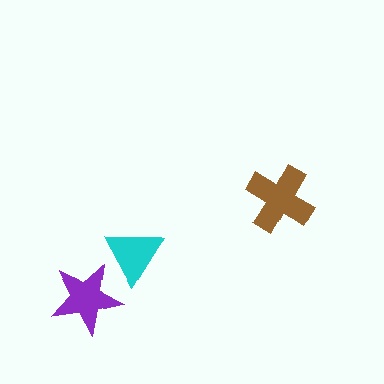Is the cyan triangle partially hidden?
Yes, it is partially covered by another shape.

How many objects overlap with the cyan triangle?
1 object overlaps with the cyan triangle.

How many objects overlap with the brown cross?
0 objects overlap with the brown cross.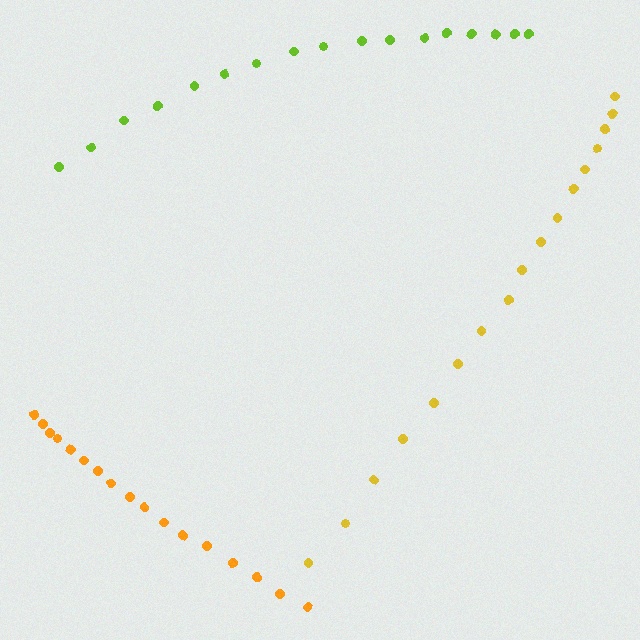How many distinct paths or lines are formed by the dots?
There are 3 distinct paths.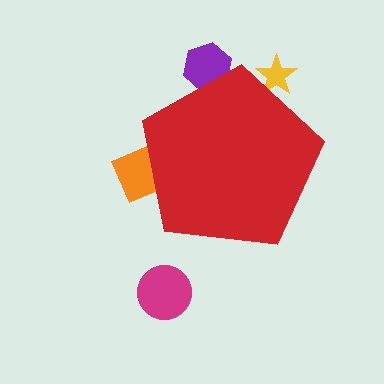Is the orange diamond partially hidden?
Yes, the orange diamond is partially hidden behind the red pentagon.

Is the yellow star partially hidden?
Yes, the yellow star is partially hidden behind the red pentagon.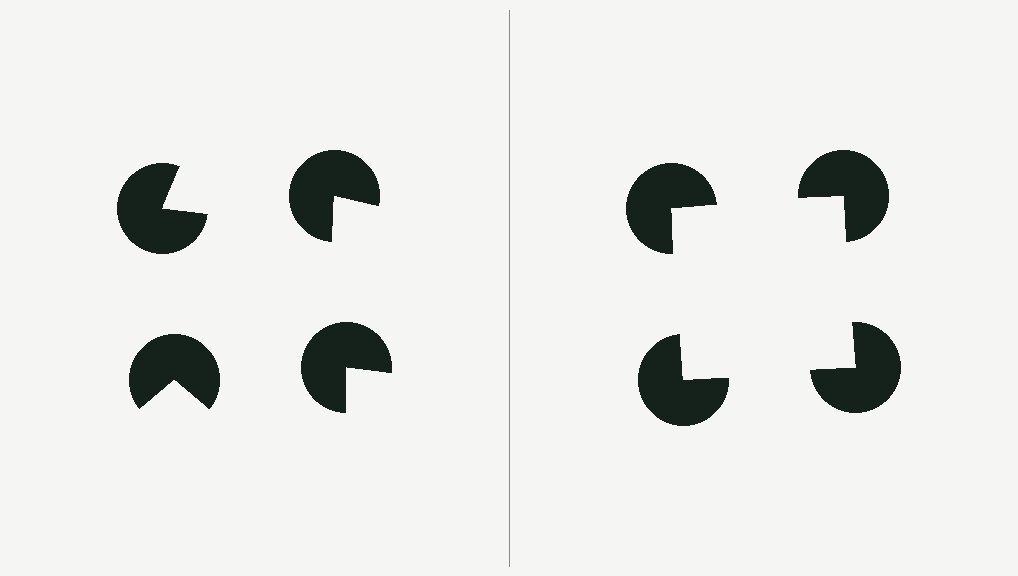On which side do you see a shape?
An illusory square appears on the right side. On the left side the wedge cuts are rotated, so no coherent shape forms.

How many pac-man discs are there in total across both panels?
8 — 4 on each side.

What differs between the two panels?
The pac-man discs are positioned identically on both sides; only the wedge orientations differ. On the right they align to a square; on the left they are misaligned.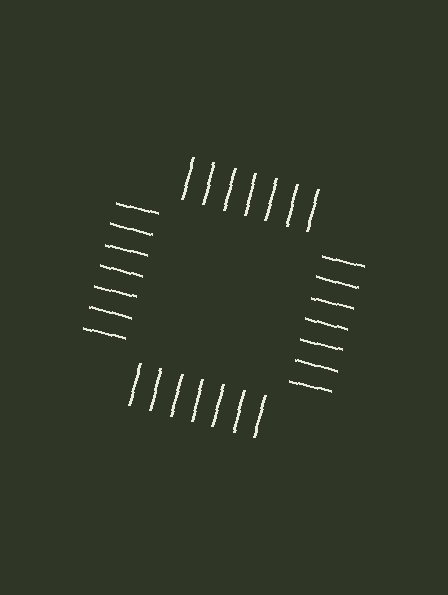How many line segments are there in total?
28 — 7 along each of the 4 edges.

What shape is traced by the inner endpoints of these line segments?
An illusory square — the line segments terminate on its edges but no continuous stroke is drawn.